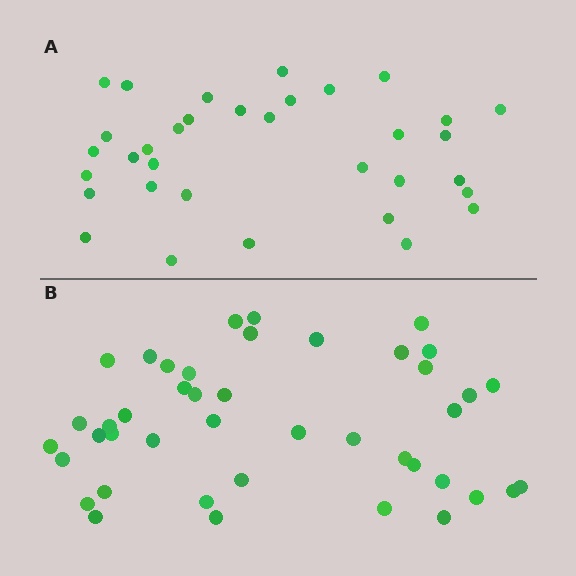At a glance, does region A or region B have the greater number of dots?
Region B (the bottom region) has more dots.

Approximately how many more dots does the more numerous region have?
Region B has roughly 8 or so more dots than region A.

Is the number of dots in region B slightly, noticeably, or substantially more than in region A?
Region B has noticeably more, but not dramatically so. The ratio is roughly 1.3 to 1.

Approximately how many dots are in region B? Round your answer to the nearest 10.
About 40 dots. (The exact count is 43, which rounds to 40.)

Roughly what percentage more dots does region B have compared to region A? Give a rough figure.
About 25% more.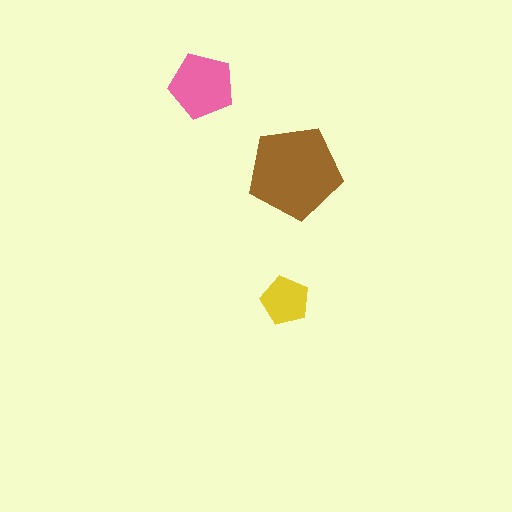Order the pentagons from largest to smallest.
the brown one, the pink one, the yellow one.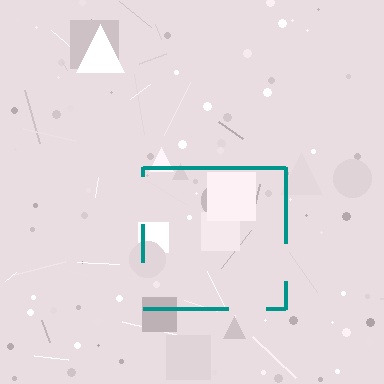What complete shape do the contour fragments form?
The contour fragments form a square.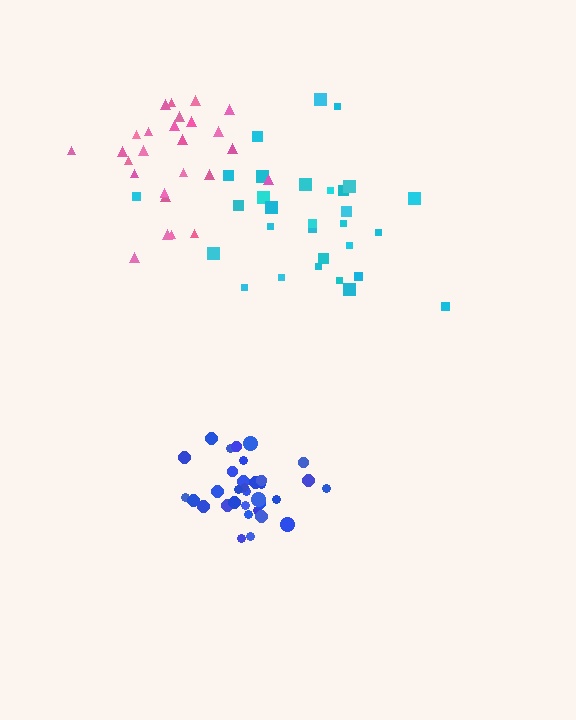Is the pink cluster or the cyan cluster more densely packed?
Pink.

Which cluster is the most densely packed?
Blue.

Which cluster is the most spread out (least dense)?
Cyan.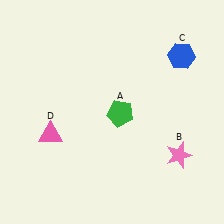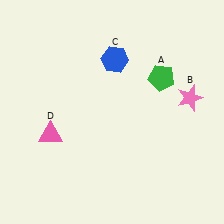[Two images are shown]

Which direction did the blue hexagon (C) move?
The blue hexagon (C) moved left.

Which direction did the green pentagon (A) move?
The green pentagon (A) moved right.